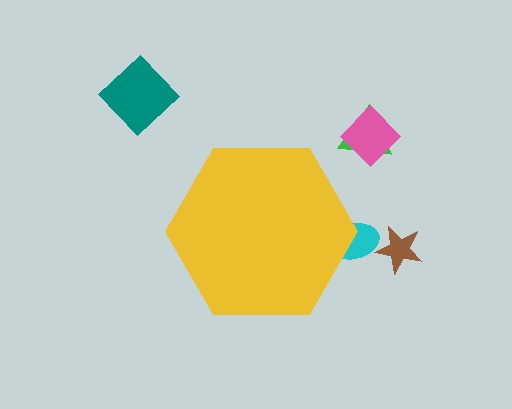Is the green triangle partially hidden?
No, the green triangle is fully visible.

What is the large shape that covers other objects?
A yellow hexagon.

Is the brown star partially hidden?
No, the brown star is fully visible.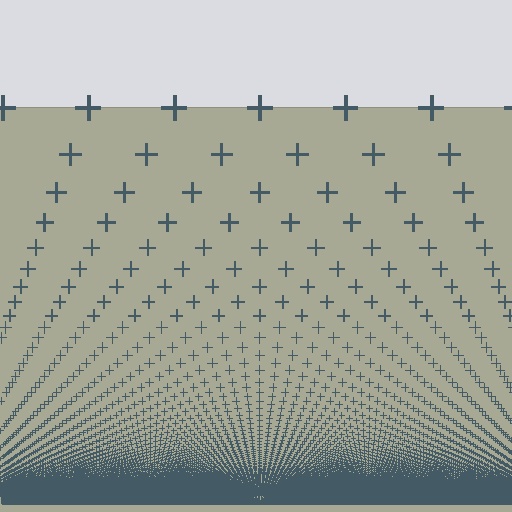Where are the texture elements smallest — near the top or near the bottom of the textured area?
Near the bottom.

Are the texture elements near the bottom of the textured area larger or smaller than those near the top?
Smaller. The gradient is inverted — elements near the bottom are smaller and denser.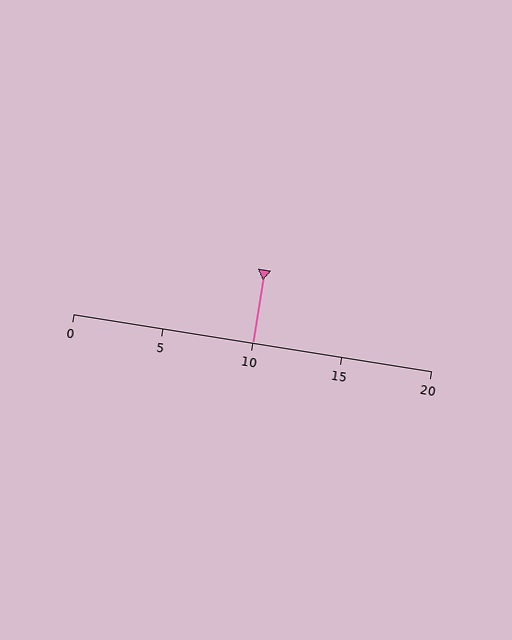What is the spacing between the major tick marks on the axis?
The major ticks are spaced 5 apart.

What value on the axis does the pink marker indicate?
The marker indicates approximately 10.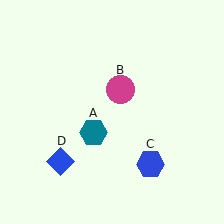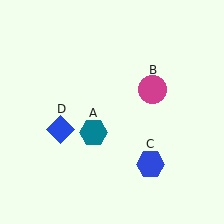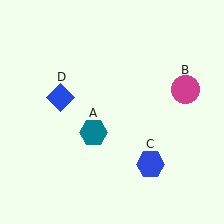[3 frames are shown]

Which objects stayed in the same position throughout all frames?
Teal hexagon (object A) and blue hexagon (object C) remained stationary.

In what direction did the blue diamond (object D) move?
The blue diamond (object D) moved up.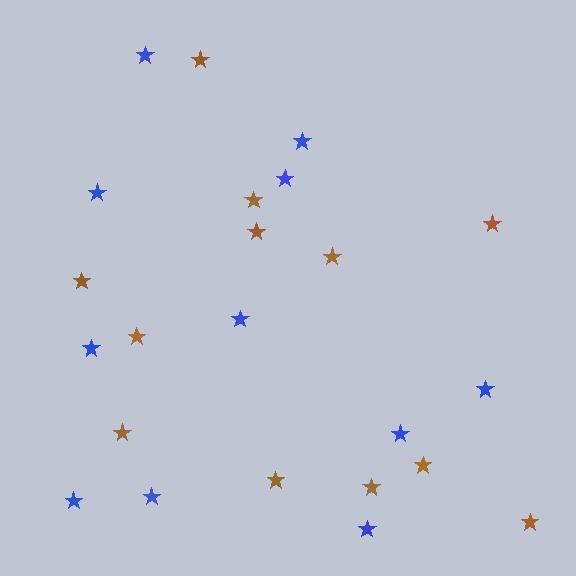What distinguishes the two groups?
There are 2 groups: one group of blue stars (11) and one group of brown stars (12).